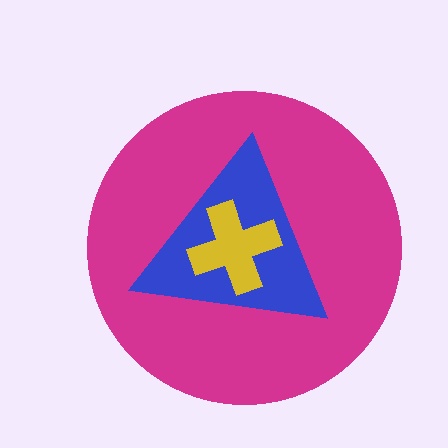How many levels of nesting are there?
3.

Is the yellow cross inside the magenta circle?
Yes.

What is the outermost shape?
The magenta circle.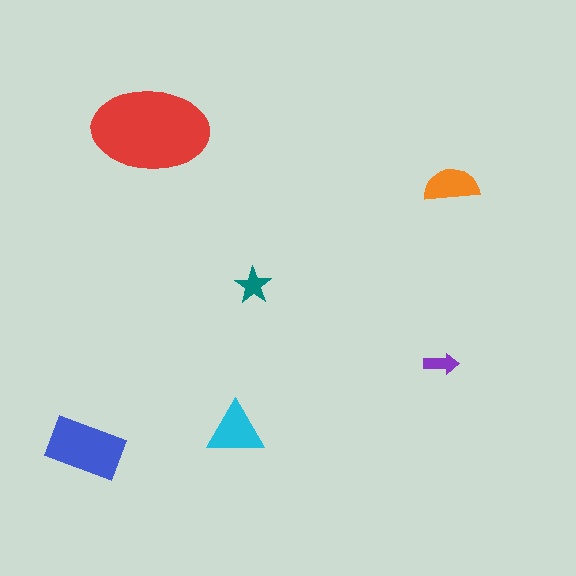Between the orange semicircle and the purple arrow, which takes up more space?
The orange semicircle.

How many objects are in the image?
There are 6 objects in the image.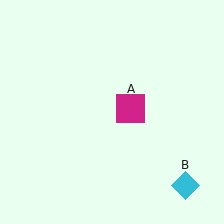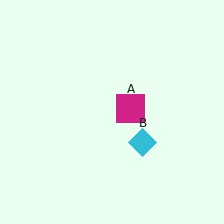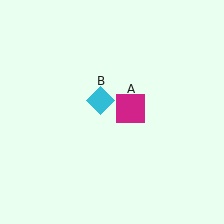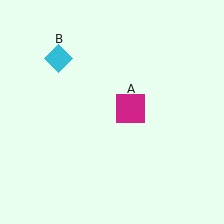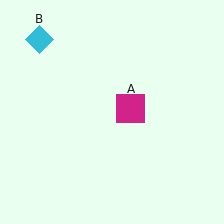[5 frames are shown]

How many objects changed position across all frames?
1 object changed position: cyan diamond (object B).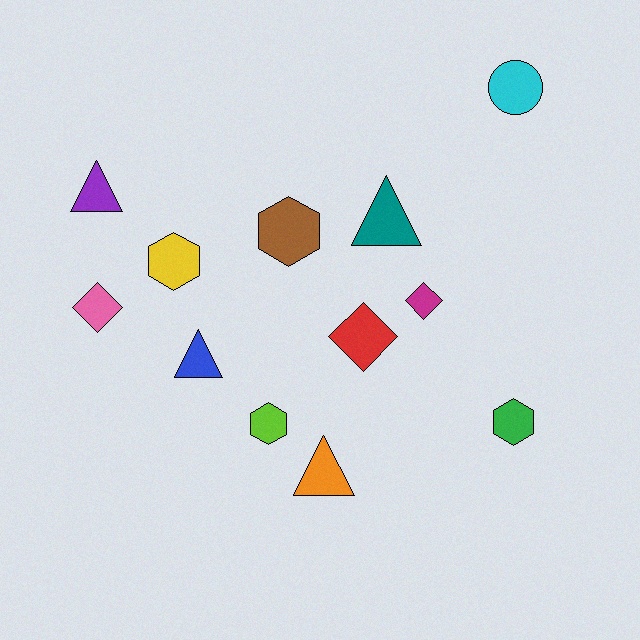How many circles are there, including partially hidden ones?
There is 1 circle.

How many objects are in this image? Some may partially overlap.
There are 12 objects.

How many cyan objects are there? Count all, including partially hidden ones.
There is 1 cyan object.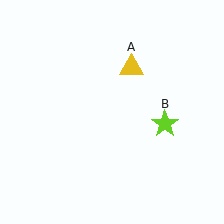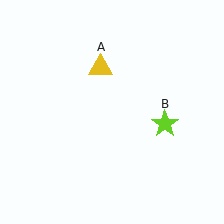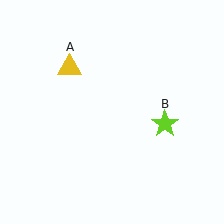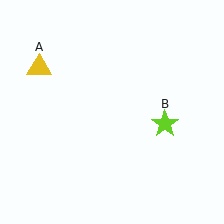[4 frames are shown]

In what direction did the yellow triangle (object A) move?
The yellow triangle (object A) moved left.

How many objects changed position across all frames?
1 object changed position: yellow triangle (object A).